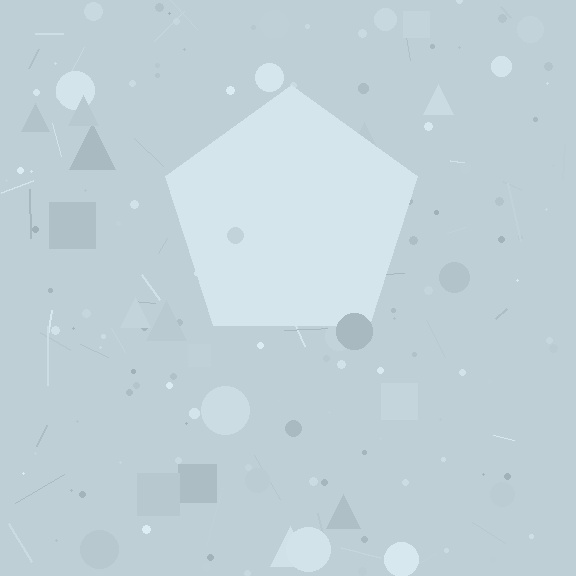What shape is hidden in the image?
A pentagon is hidden in the image.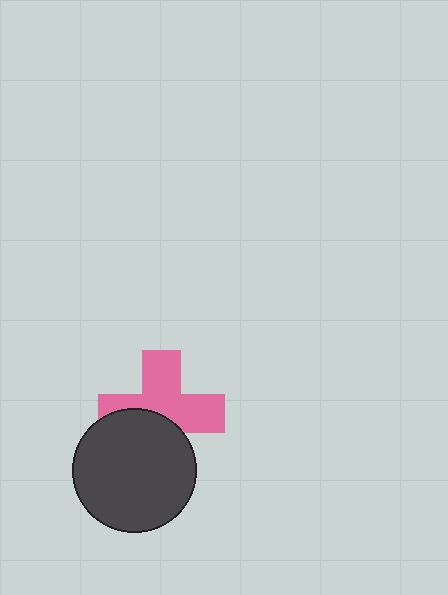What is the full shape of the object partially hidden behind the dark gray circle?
The partially hidden object is a pink cross.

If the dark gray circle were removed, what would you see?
You would see the complete pink cross.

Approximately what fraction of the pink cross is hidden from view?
Roughly 40% of the pink cross is hidden behind the dark gray circle.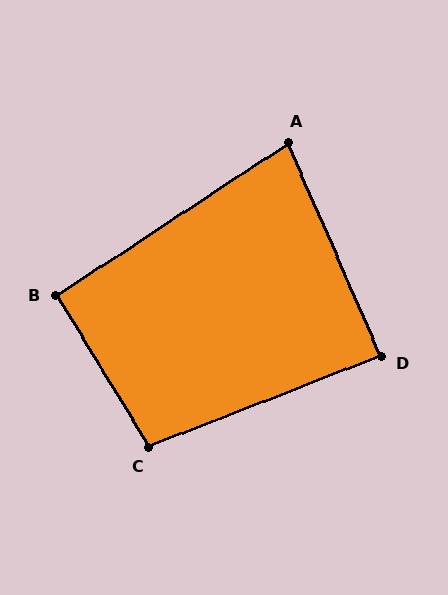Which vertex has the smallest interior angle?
A, at approximately 80 degrees.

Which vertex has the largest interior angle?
C, at approximately 100 degrees.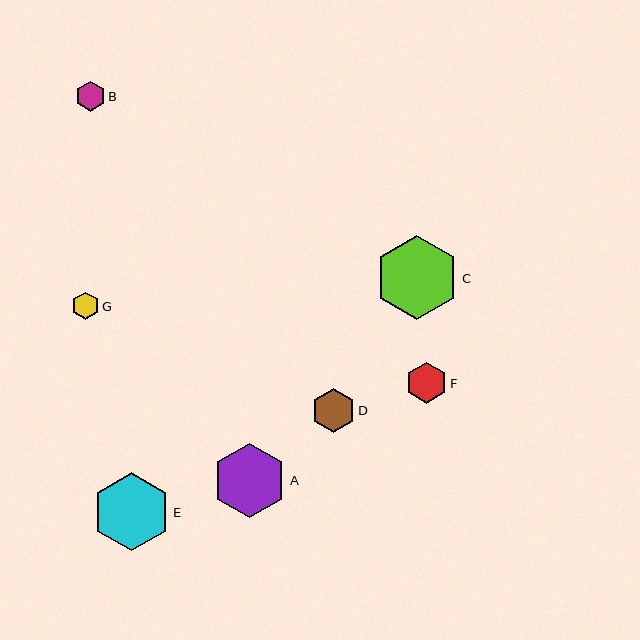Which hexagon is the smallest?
Hexagon G is the smallest with a size of approximately 27 pixels.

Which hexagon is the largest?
Hexagon C is the largest with a size of approximately 84 pixels.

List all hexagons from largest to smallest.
From largest to smallest: C, E, A, D, F, B, G.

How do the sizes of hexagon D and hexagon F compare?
Hexagon D and hexagon F are approximately the same size.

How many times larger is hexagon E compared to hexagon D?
Hexagon E is approximately 1.8 times the size of hexagon D.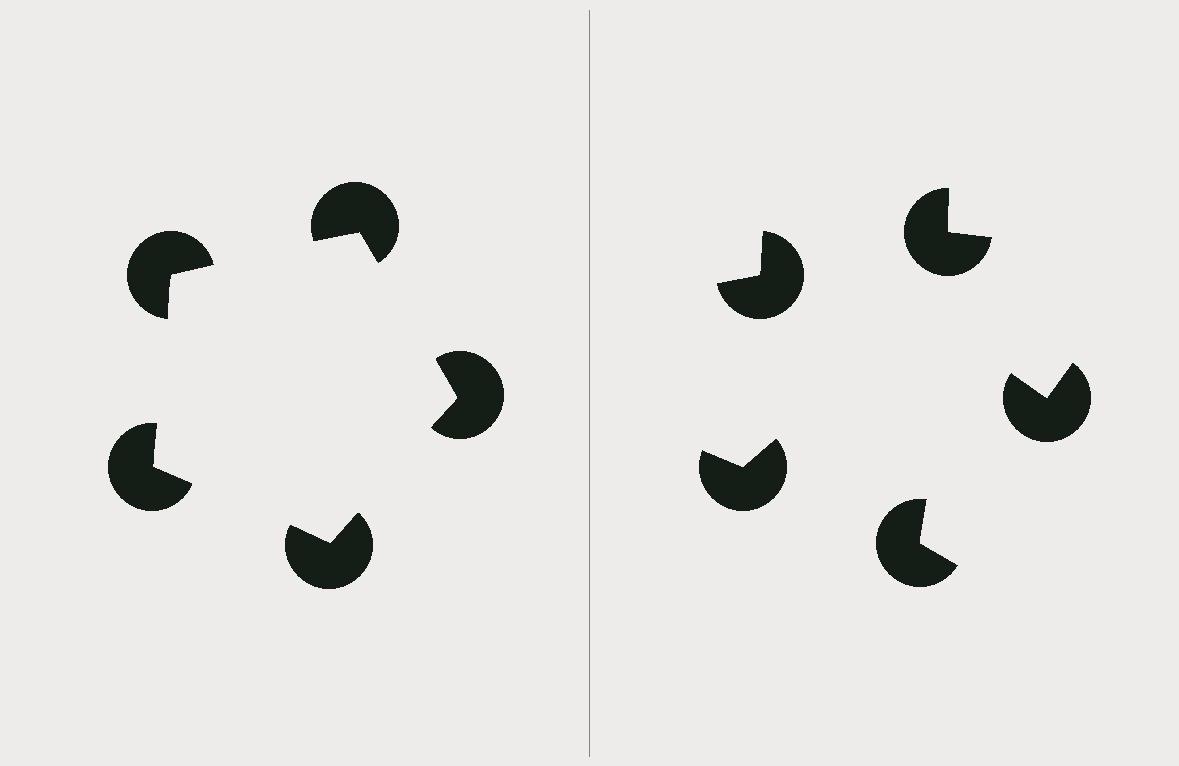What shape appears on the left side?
An illusory pentagon.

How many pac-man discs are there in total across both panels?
10 — 5 on each side.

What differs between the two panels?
The pac-man discs are positioned identically on both sides; only the wedge orientations differ. On the left they align to a pentagon; on the right they are misaligned.